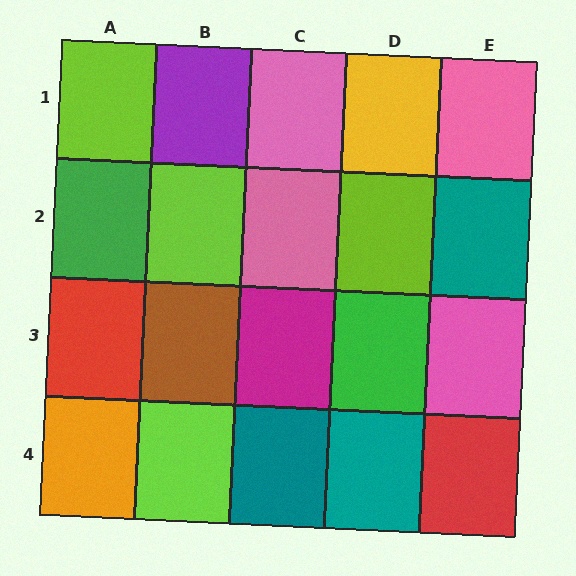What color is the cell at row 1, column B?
Purple.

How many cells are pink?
4 cells are pink.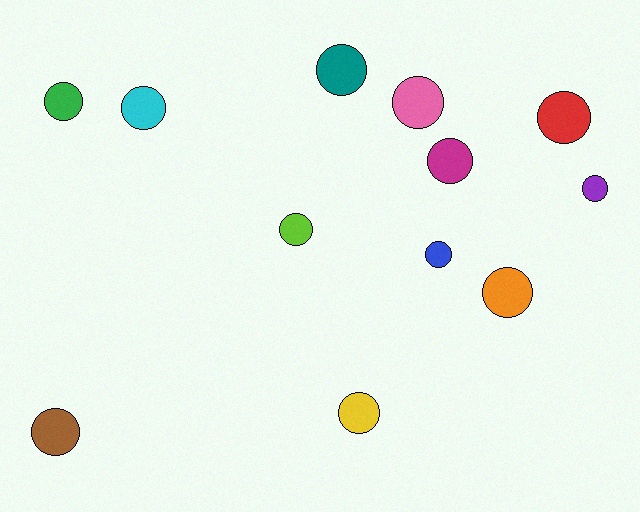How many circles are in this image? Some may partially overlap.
There are 12 circles.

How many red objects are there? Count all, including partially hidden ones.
There is 1 red object.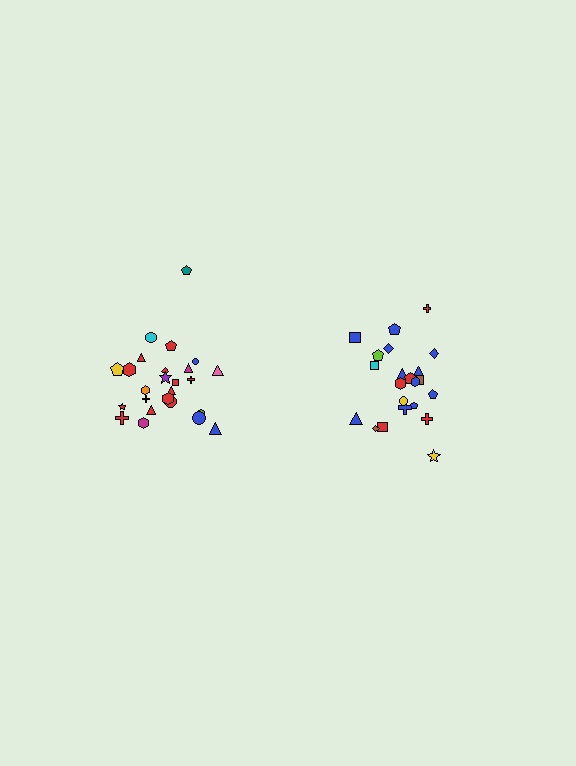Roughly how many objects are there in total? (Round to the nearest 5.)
Roughly 45 objects in total.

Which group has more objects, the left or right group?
The left group.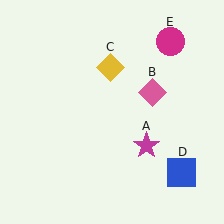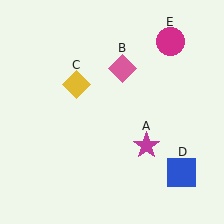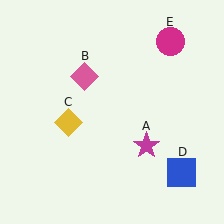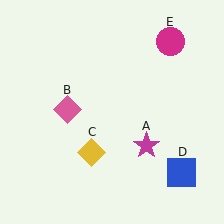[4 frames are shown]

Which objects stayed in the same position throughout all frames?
Magenta star (object A) and blue square (object D) and magenta circle (object E) remained stationary.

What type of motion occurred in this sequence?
The pink diamond (object B), yellow diamond (object C) rotated counterclockwise around the center of the scene.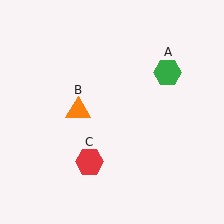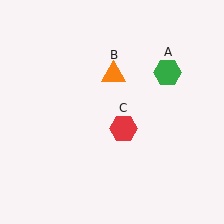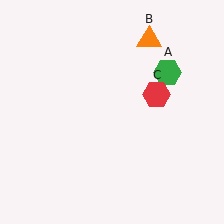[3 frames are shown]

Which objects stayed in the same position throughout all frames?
Green hexagon (object A) remained stationary.